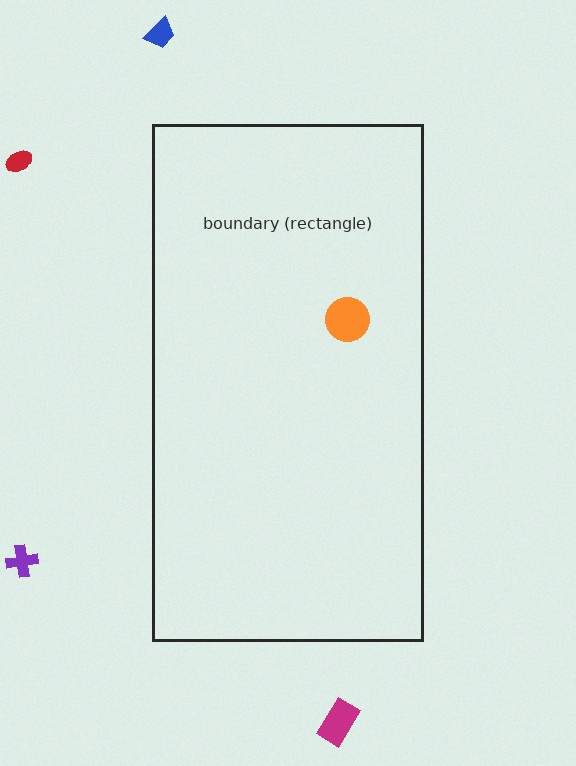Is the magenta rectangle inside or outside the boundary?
Outside.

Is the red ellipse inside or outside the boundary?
Outside.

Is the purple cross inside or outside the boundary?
Outside.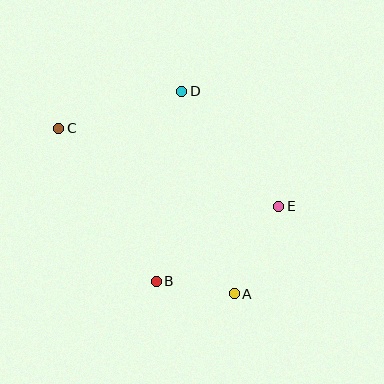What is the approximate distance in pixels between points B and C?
The distance between B and C is approximately 182 pixels.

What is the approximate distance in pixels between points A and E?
The distance between A and E is approximately 98 pixels.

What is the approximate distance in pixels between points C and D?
The distance between C and D is approximately 129 pixels.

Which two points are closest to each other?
Points A and B are closest to each other.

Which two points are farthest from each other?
Points A and C are farthest from each other.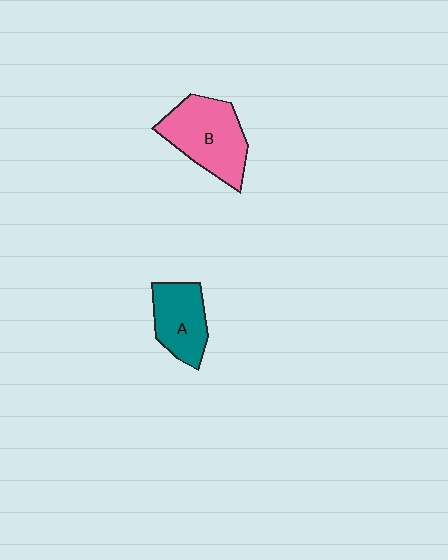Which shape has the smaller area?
Shape A (teal).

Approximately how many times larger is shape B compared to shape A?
Approximately 1.4 times.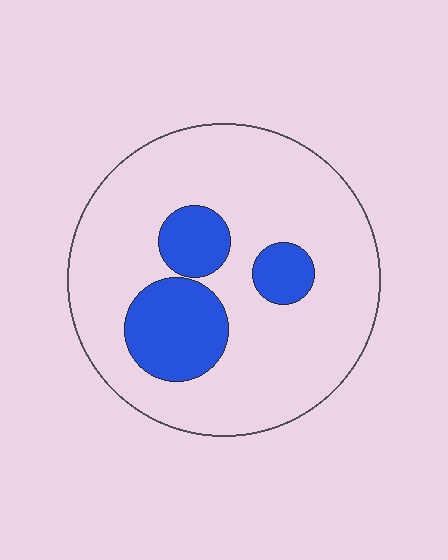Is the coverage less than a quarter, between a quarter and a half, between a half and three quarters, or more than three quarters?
Less than a quarter.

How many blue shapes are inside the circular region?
3.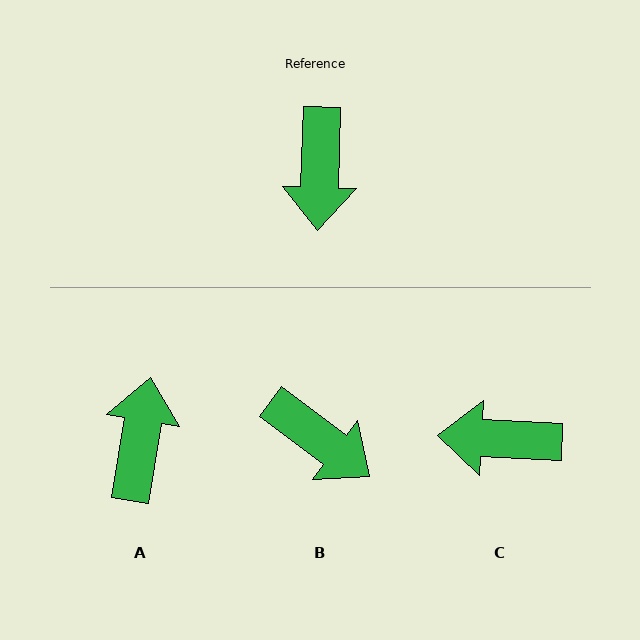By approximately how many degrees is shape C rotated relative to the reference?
Approximately 91 degrees clockwise.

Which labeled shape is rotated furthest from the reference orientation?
A, about 173 degrees away.